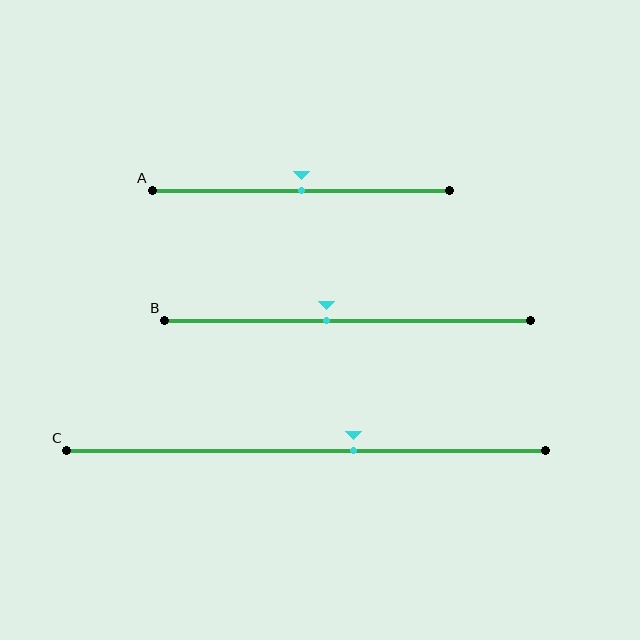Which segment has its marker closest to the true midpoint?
Segment A has its marker closest to the true midpoint.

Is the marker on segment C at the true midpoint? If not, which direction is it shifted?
No, the marker on segment C is shifted to the right by about 10% of the segment length.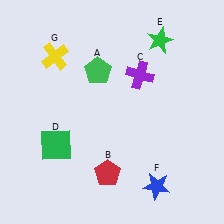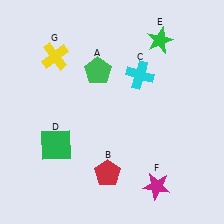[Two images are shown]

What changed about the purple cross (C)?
In Image 1, C is purple. In Image 2, it changed to cyan.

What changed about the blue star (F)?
In Image 1, F is blue. In Image 2, it changed to magenta.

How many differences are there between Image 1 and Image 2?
There are 2 differences between the two images.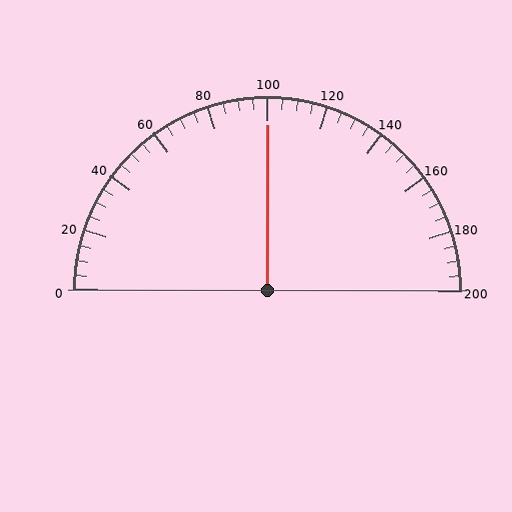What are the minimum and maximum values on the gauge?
The gauge ranges from 0 to 200.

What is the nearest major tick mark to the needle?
The nearest major tick mark is 100.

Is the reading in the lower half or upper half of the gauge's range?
The reading is in the upper half of the range (0 to 200).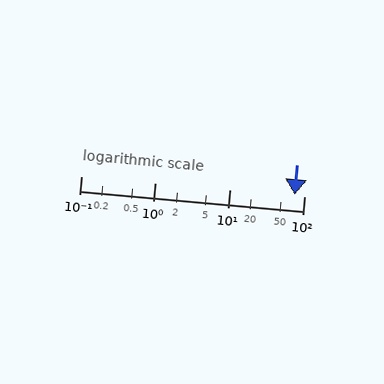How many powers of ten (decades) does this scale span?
The scale spans 3 decades, from 0.1 to 100.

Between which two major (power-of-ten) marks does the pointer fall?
The pointer is between 10 and 100.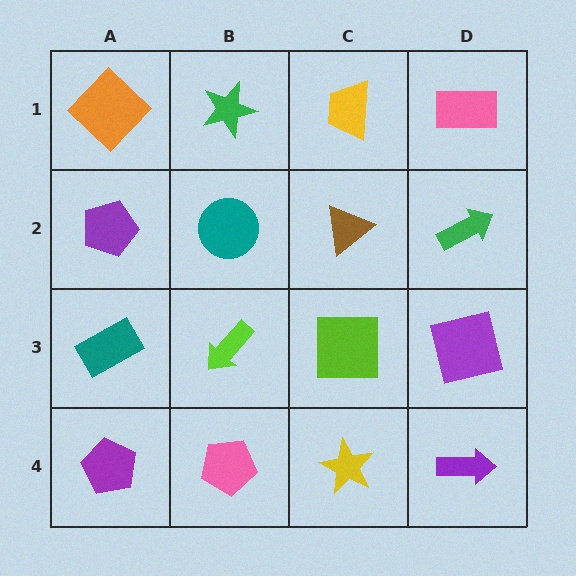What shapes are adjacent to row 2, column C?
A yellow trapezoid (row 1, column C), a lime square (row 3, column C), a teal circle (row 2, column B), a green arrow (row 2, column D).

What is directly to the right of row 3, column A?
A lime arrow.